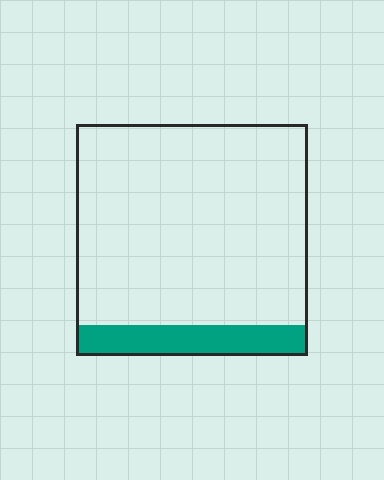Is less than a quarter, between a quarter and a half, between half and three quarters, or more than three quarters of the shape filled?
Less than a quarter.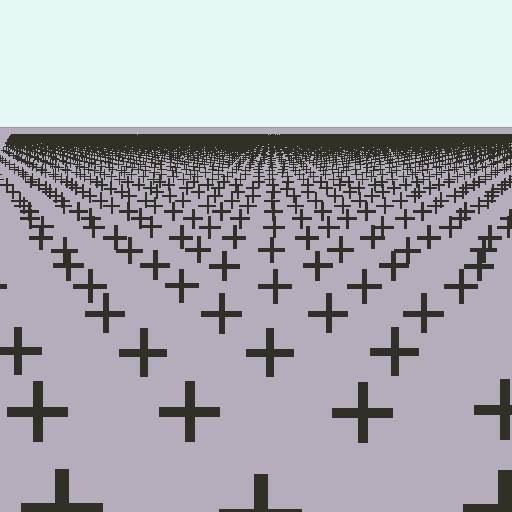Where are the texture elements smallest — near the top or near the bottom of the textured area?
Near the top.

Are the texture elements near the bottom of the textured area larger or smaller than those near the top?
Larger. Near the bottom, elements are closer to the viewer and appear at a bigger on-screen size.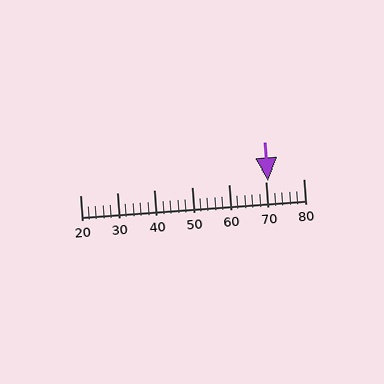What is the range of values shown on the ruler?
The ruler shows values from 20 to 80.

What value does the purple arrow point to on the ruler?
The purple arrow points to approximately 71.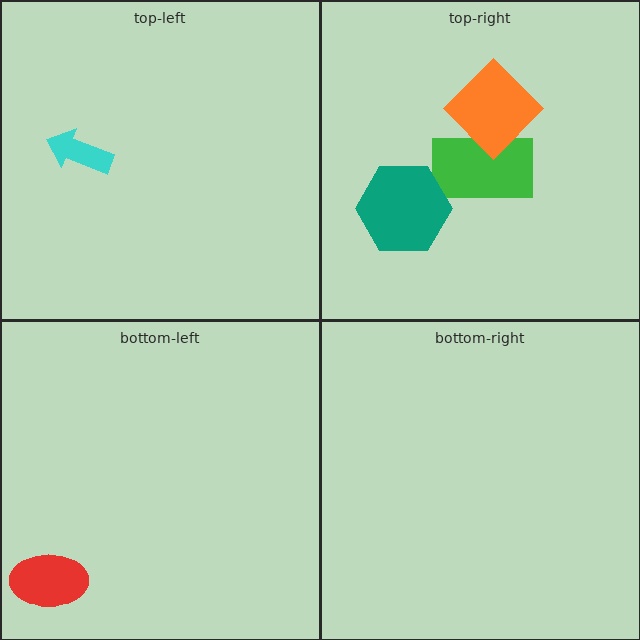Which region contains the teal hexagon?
The top-right region.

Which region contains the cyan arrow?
The top-left region.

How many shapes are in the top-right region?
3.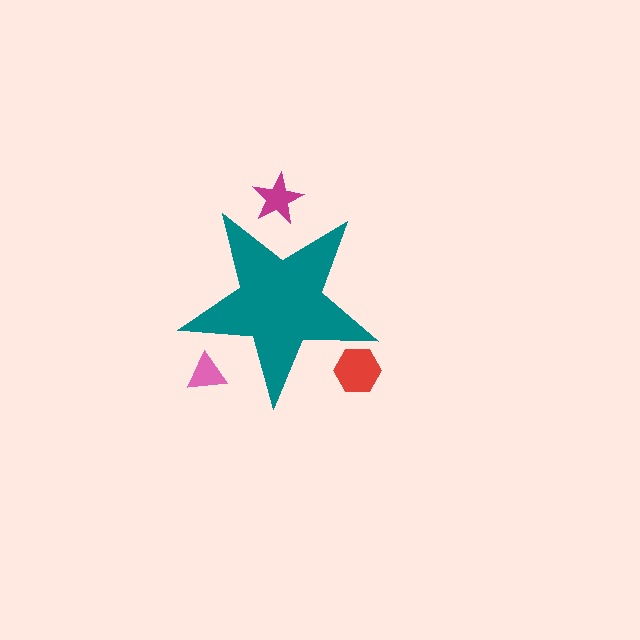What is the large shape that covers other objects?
A teal star.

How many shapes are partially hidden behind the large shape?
3 shapes are partially hidden.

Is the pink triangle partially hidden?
Yes, the pink triangle is partially hidden behind the teal star.